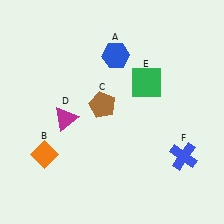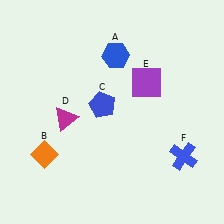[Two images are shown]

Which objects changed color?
C changed from brown to blue. E changed from green to purple.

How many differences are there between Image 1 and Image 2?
There are 2 differences between the two images.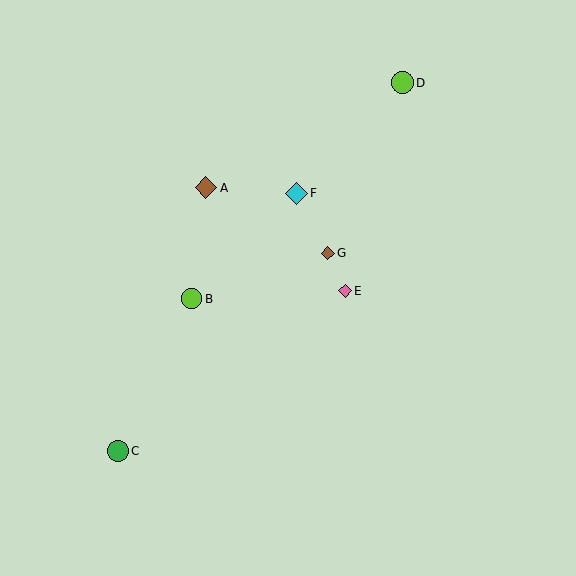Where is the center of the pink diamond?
The center of the pink diamond is at (345, 291).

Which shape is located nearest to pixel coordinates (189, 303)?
The lime circle (labeled B) at (192, 299) is nearest to that location.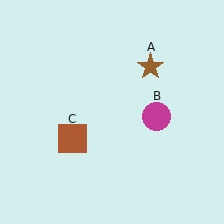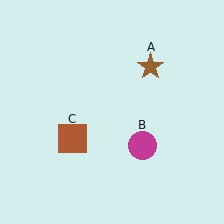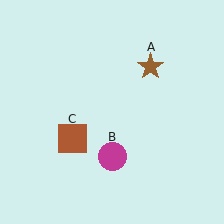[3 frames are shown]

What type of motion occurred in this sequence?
The magenta circle (object B) rotated clockwise around the center of the scene.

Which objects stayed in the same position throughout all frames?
Brown star (object A) and brown square (object C) remained stationary.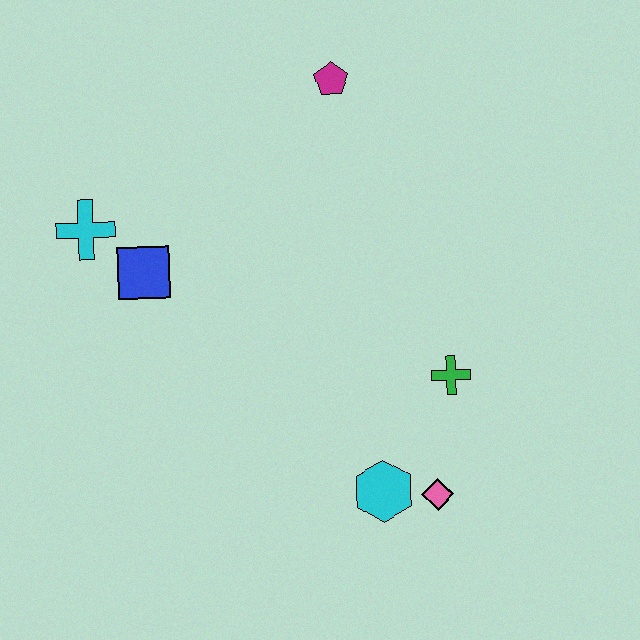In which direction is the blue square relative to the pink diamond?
The blue square is to the left of the pink diamond.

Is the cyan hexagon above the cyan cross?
No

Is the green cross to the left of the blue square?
No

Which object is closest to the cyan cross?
The blue square is closest to the cyan cross.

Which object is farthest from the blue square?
The pink diamond is farthest from the blue square.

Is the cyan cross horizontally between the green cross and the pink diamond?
No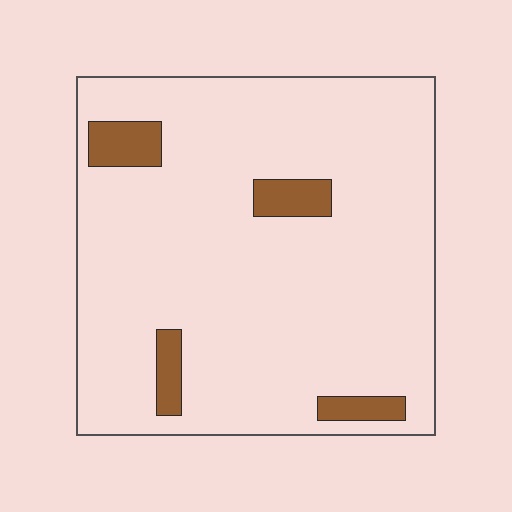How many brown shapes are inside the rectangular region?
4.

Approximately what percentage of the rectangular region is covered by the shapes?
Approximately 10%.